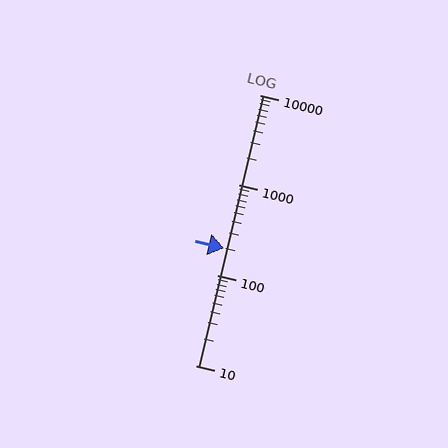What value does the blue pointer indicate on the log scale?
The pointer indicates approximately 200.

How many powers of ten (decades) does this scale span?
The scale spans 3 decades, from 10 to 10000.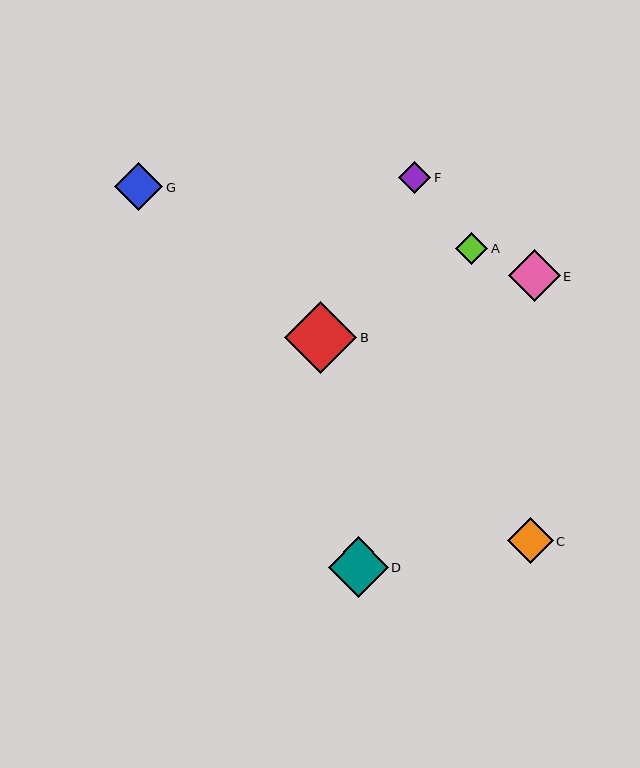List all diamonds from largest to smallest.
From largest to smallest: B, D, E, G, C, F, A.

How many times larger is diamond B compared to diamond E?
Diamond B is approximately 1.4 times the size of diamond E.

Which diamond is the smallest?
Diamond A is the smallest with a size of approximately 32 pixels.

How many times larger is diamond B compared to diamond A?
Diamond B is approximately 2.2 times the size of diamond A.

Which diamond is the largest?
Diamond B is the largest with a size of approximately 72 pixels.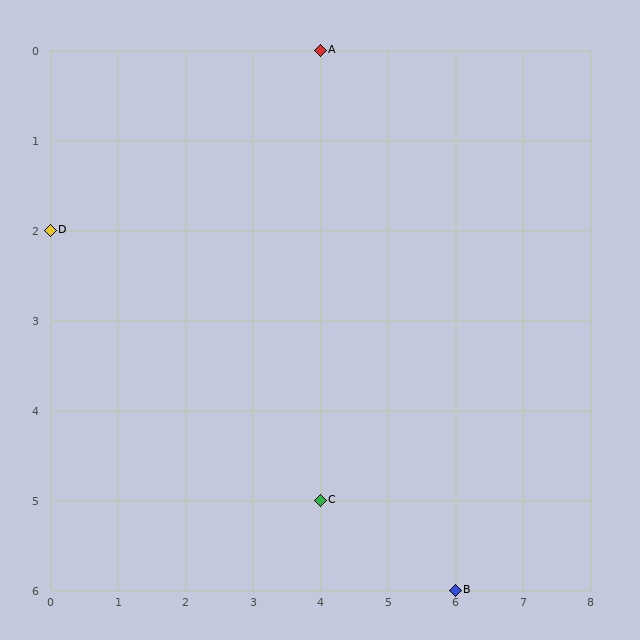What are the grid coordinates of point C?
Point C is at grid coordinates (4, 5).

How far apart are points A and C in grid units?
Points A and C are 5 rows apart.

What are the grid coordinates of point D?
Point D is at grid coordinates (0, 2).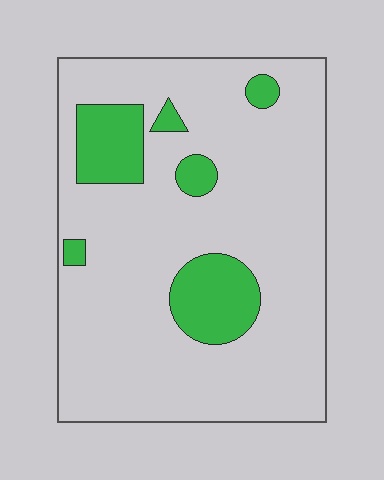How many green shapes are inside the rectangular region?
6.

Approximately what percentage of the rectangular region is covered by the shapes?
Approximately 15%.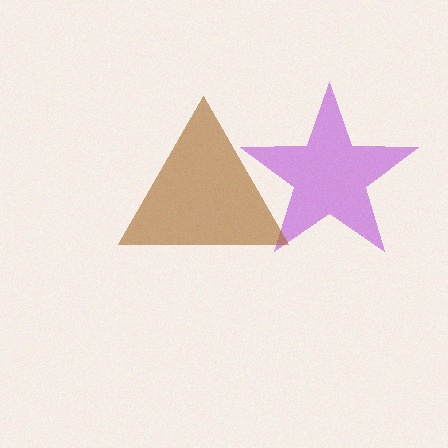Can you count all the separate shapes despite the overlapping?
Yes, there are 2 separate shapes.